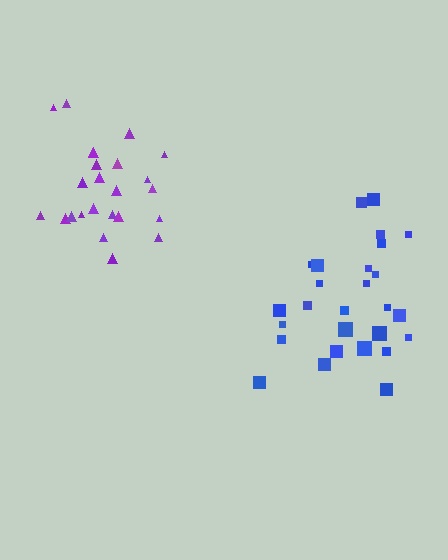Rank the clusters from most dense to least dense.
purple, blue.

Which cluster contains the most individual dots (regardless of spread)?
Blue (27).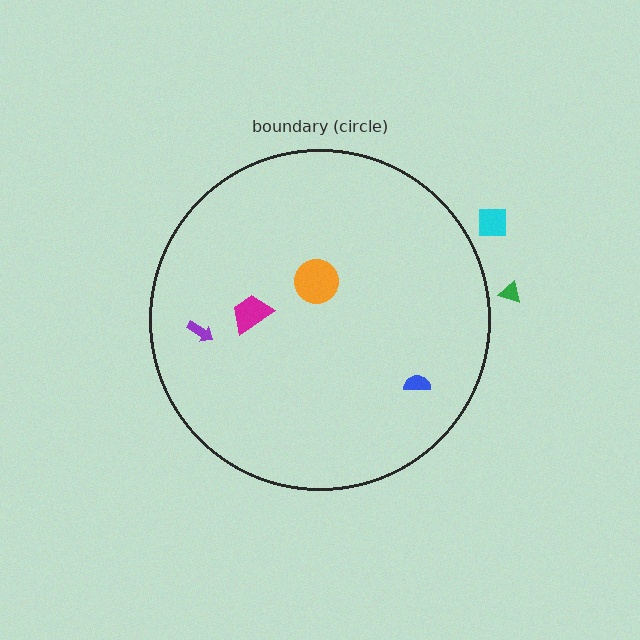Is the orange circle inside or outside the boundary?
Inside.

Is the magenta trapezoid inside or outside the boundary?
Inside.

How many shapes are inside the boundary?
4 inside, 2 outside.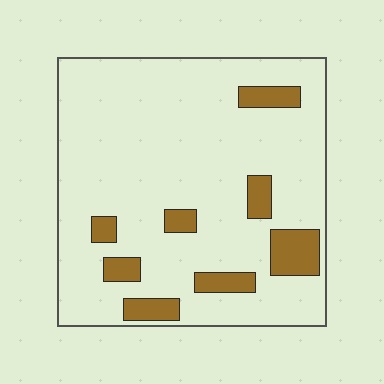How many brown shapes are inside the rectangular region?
8.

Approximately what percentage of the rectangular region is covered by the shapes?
Approximately 15%.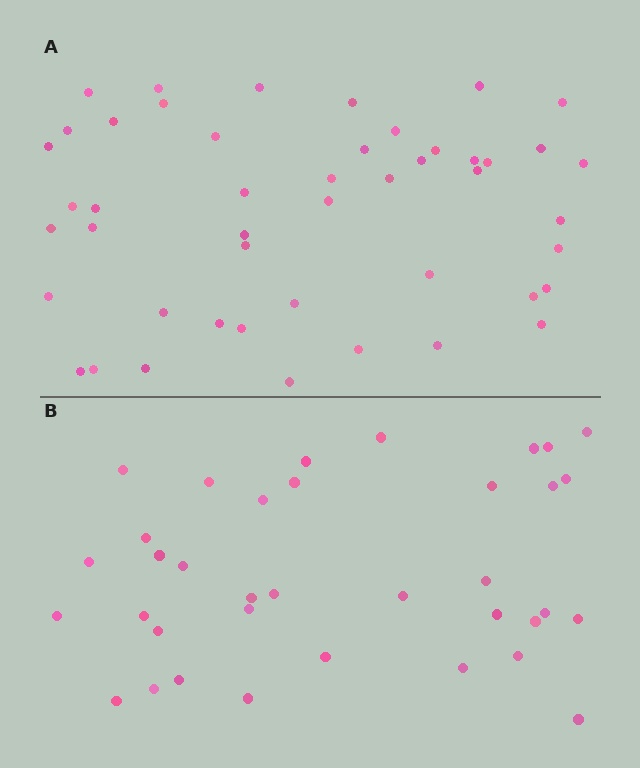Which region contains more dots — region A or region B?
Region A (the top region) has more dots.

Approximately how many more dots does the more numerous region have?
Region A has roughly 12 or so more dots than region B.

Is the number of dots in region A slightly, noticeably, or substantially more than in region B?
Region A has noticeably more, but not dramatically so. The ratio is roughly 1.3 to 1.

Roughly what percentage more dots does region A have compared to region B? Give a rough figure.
About 30% more.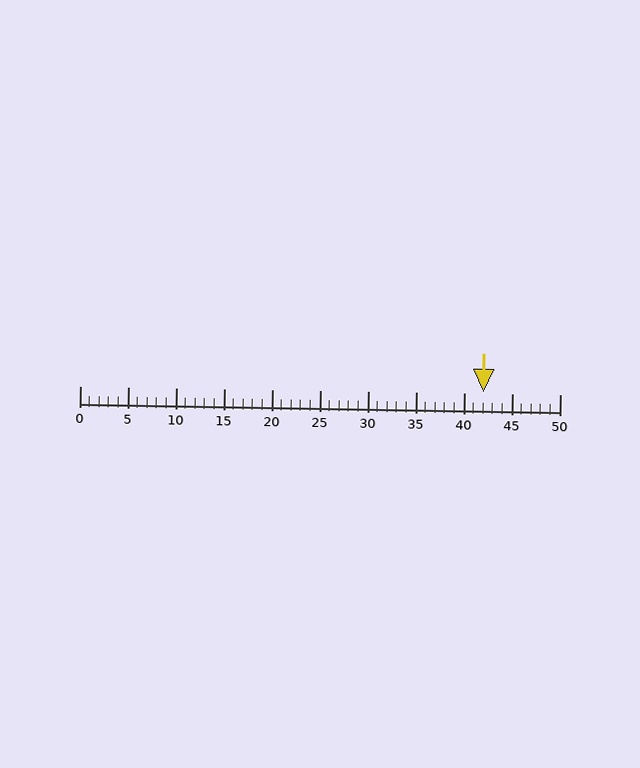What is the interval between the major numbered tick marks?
The major tick marks are spaced 5 units apart.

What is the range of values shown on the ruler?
The ruler shows values from 0 to 50.